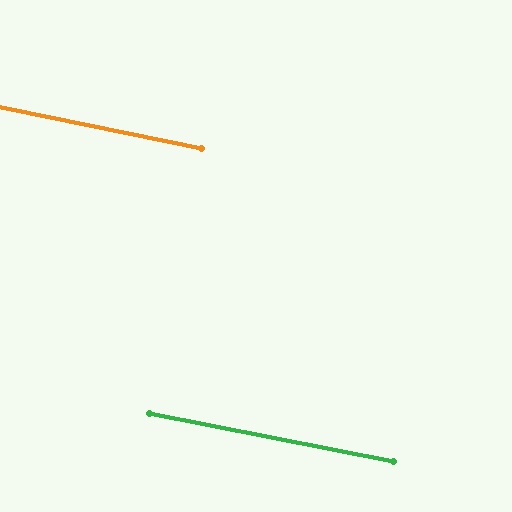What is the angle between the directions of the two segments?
Approximately 0 degrees.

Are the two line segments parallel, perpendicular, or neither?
Parallel — their directions differ by only 0.5°.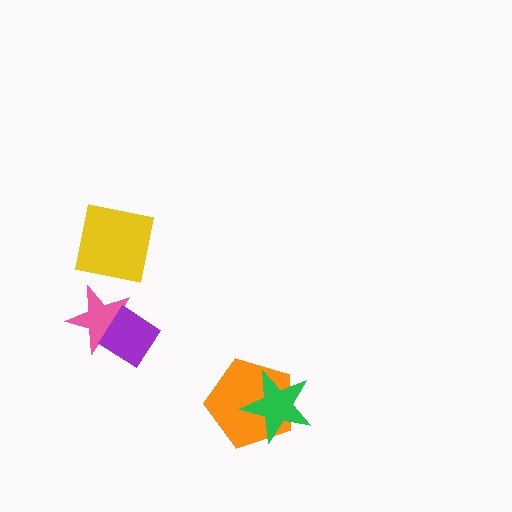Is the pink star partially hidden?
Yes, it is partially covered by another shape.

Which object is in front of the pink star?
The purple diamond is in front of the pink star.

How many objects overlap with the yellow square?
0 objects overlap with the yellow square.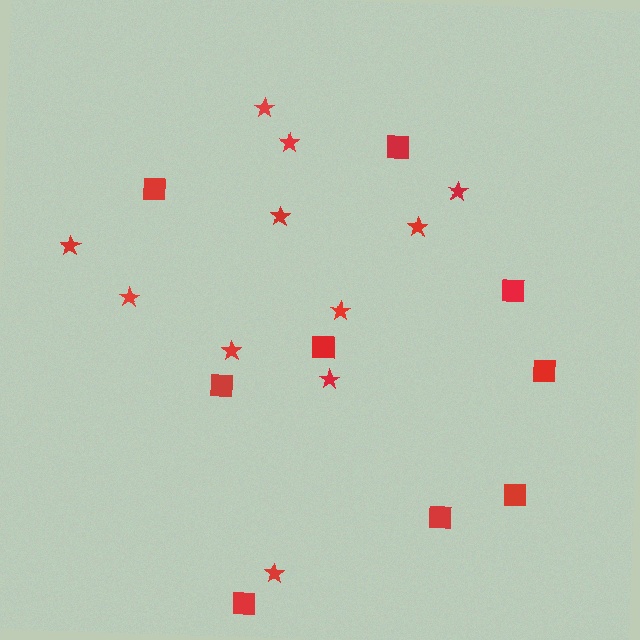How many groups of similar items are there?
There are 2 groups: one group of squares (9) and one group of stars (11).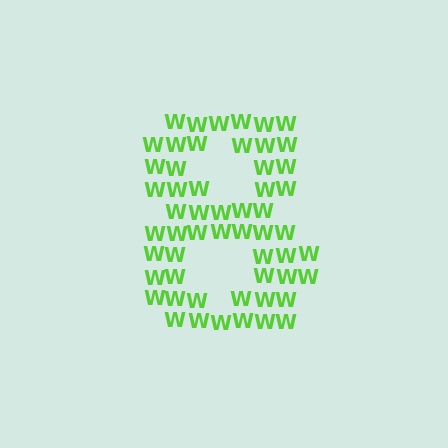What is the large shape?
The large shape is the digit 8.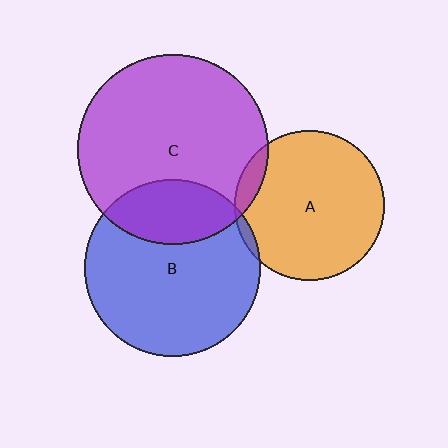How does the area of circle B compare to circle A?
Approximately 1.4 times.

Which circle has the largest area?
Circle C (purple).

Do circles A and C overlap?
Yes.